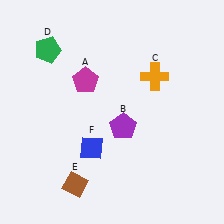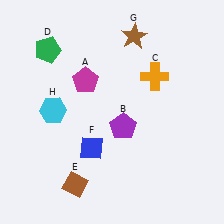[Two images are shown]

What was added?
A brown star (G), a cyan hexagon (H) were added in Image 2.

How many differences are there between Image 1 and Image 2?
There are 2 differences between the two images.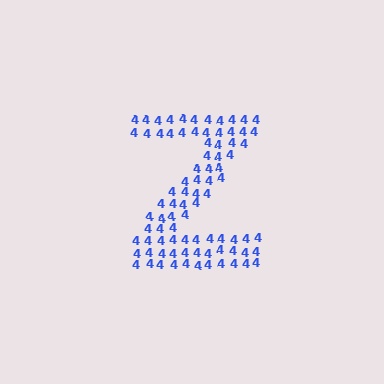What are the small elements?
The small elements are digit 4's.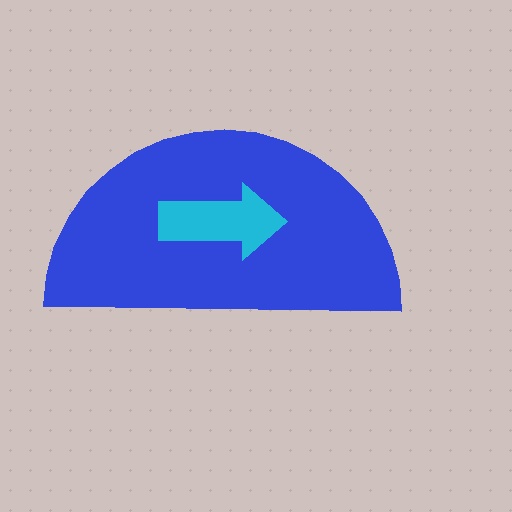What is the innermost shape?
The cyan arrow.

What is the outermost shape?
The blue semicircle.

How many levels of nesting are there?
2.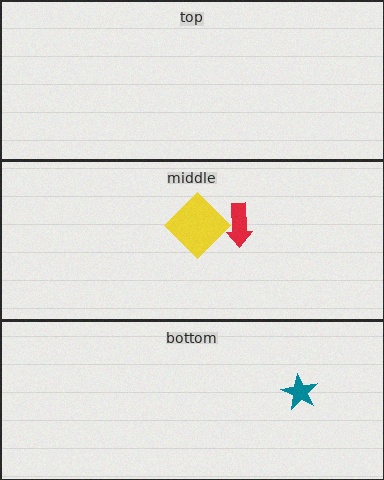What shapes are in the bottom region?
The teal star.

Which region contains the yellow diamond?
The middle region.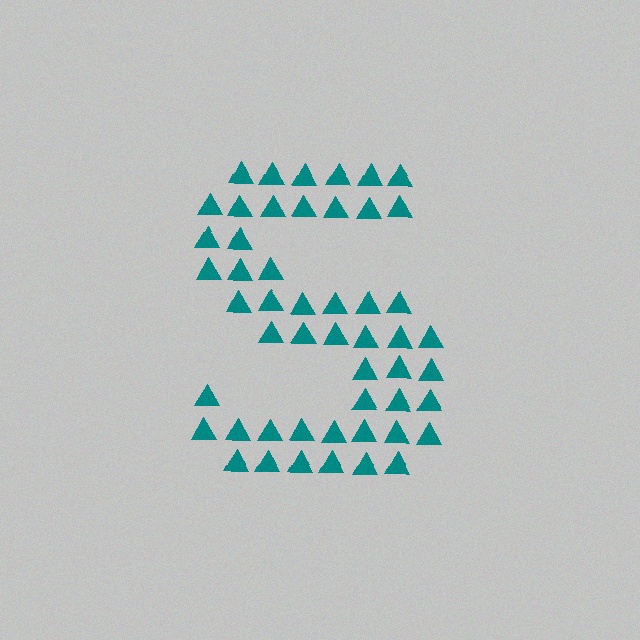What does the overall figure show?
The overall figure shows the letter S.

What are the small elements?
The small elements are triangles.